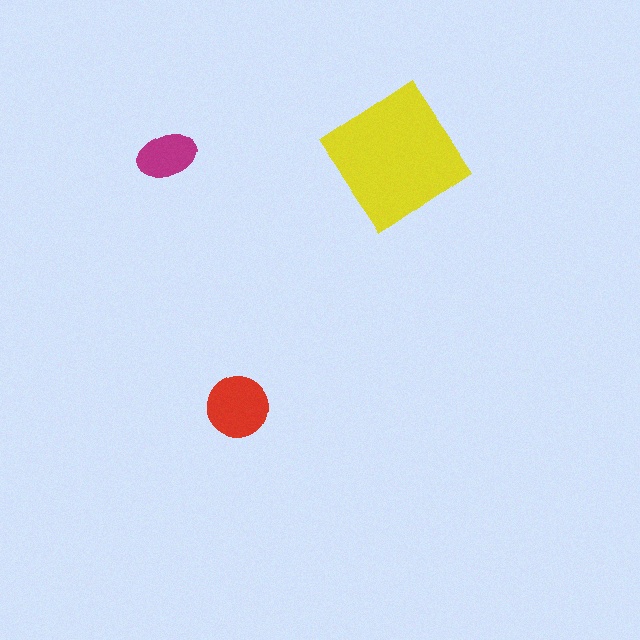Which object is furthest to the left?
The magenta ellipse is leftmost.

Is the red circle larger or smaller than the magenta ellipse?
Larger.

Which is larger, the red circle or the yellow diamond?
The yellow diamond.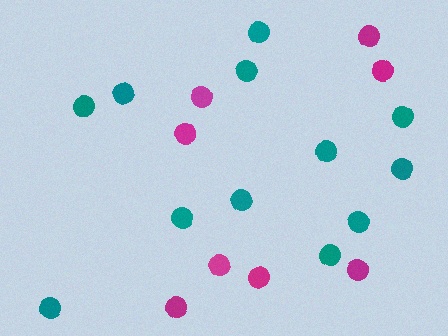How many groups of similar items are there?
There are 2 groups: one group of teal circles (12) and one group of magenta circles (8).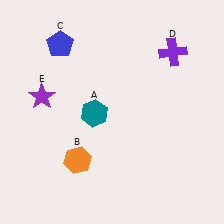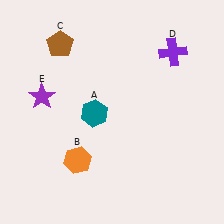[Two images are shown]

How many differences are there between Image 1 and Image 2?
There is 1 difference between the two images.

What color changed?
The pentagon (C) changed from blue in Image 1 to brown in Image 2.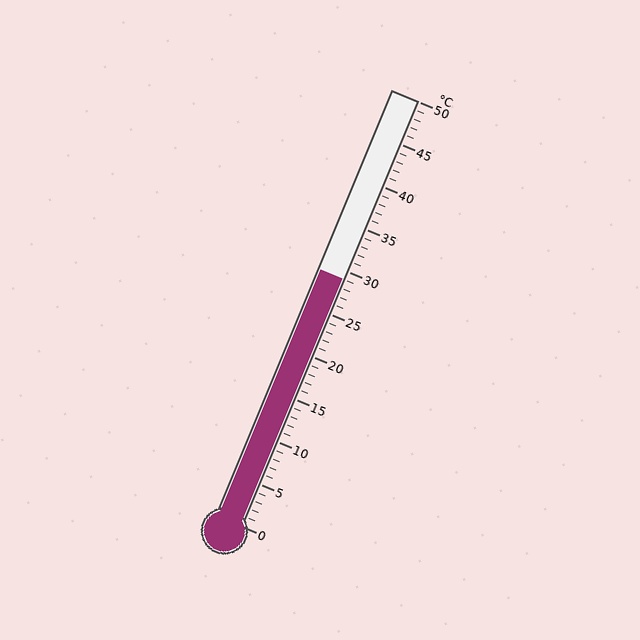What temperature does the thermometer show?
The thermometer shows approximately 29°C.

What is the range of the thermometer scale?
The thermometer scale ranges from 0°C to 50°C.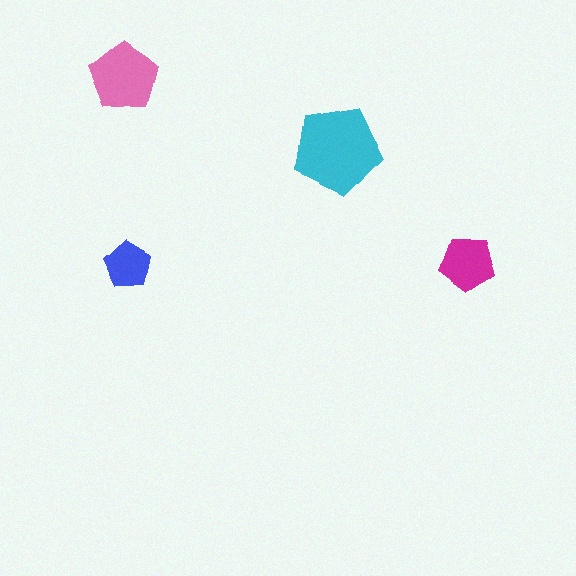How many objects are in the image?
There are 4 objects in the image.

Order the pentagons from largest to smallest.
the cyan one, the pink one, the magenta one, the blue one.